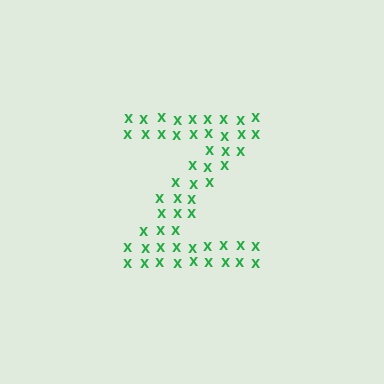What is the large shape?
The large shape is the letter Z.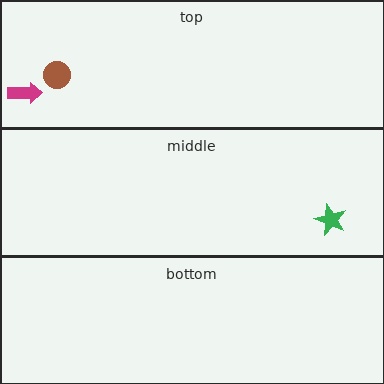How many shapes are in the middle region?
1.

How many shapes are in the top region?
2.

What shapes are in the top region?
The brown circle, the magenta arrow.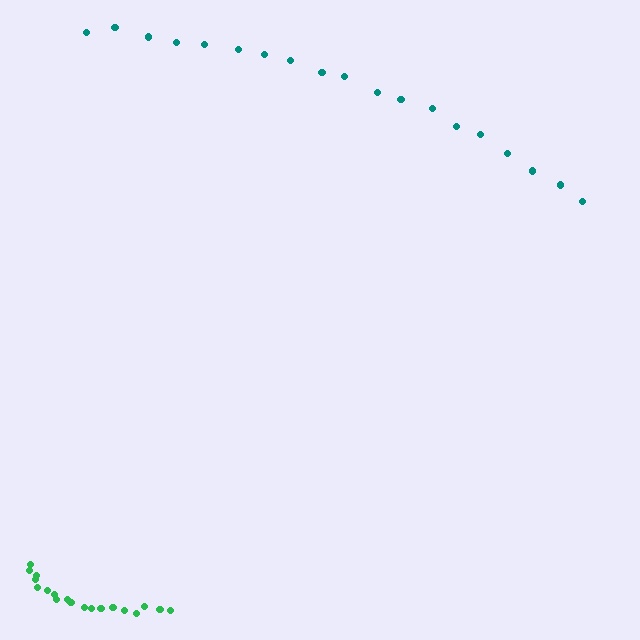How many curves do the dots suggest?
There are 2 distinct paths.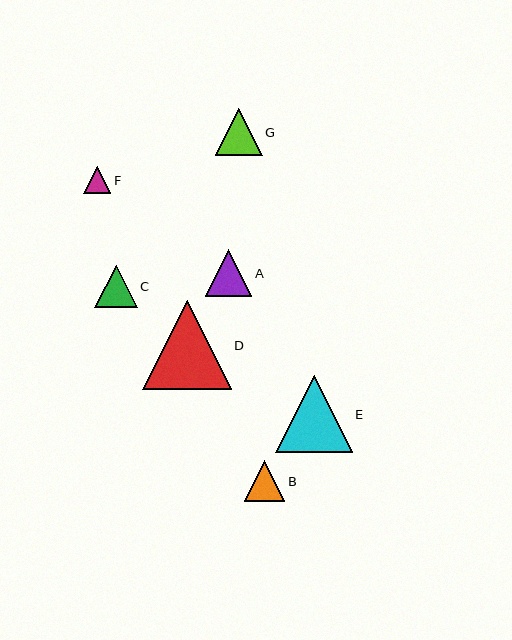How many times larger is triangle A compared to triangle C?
Triangle A is approximately 1.1 times the size of triangle C.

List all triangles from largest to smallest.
From largest to smallest: D, E, A, G, C, B, F.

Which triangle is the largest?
Triangle D is the largest with a size of approximately 89 pixels.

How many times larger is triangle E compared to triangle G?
Triangle E is approximately 1.6 times the size of triangle G.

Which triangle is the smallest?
Triangle F is the smallest with a size of approximately 27 pixels.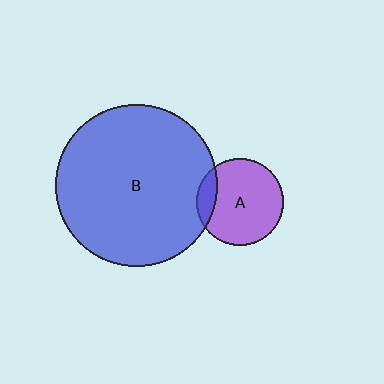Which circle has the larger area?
Circle B (blue).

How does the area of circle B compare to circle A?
Approximately 3.5 times.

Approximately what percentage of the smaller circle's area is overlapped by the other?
Approximately 15%.